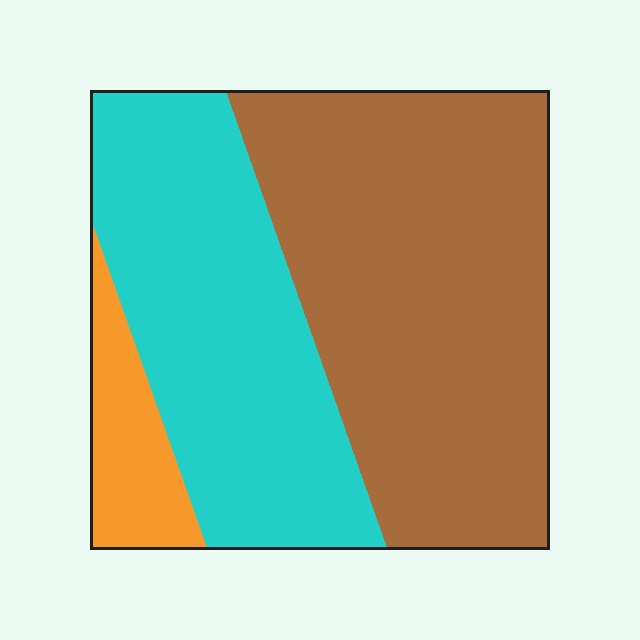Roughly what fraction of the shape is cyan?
Cyan covers roughly 40% of the shape.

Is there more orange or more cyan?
Cyan.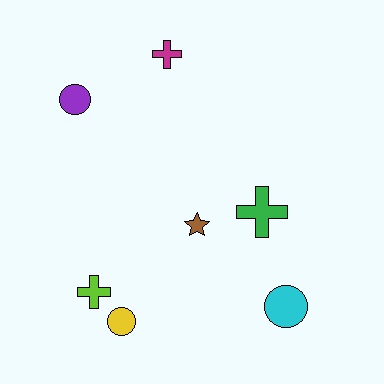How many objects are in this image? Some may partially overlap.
There are 7 objects.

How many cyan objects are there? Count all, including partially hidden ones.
There is 1 cyan object.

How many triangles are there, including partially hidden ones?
There are no triangles.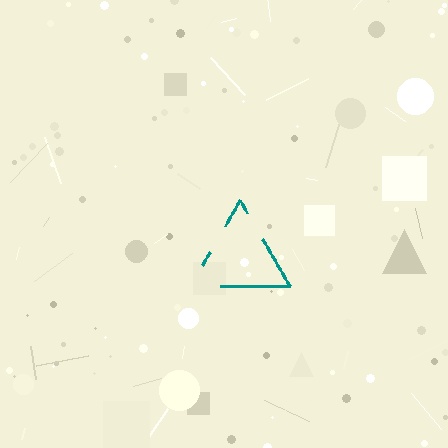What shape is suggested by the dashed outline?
The dashed outline suggests a triangle.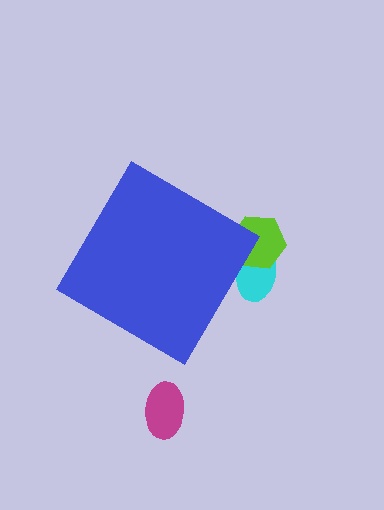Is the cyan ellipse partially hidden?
Yes, the cyan ellipse is partially hidden behind the blue diamond.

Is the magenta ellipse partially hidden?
No, the magenta ellipse is fully visible.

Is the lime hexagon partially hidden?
Yes, the lime hexagon is partially hidden behind the blue diamond.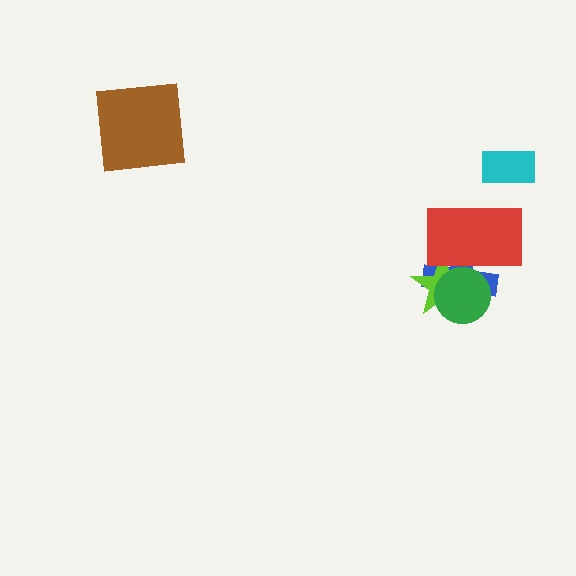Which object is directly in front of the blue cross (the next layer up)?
The lime star is directly in front of the blue cross.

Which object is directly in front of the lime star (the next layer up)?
The green circle is directly in front of the lime star.